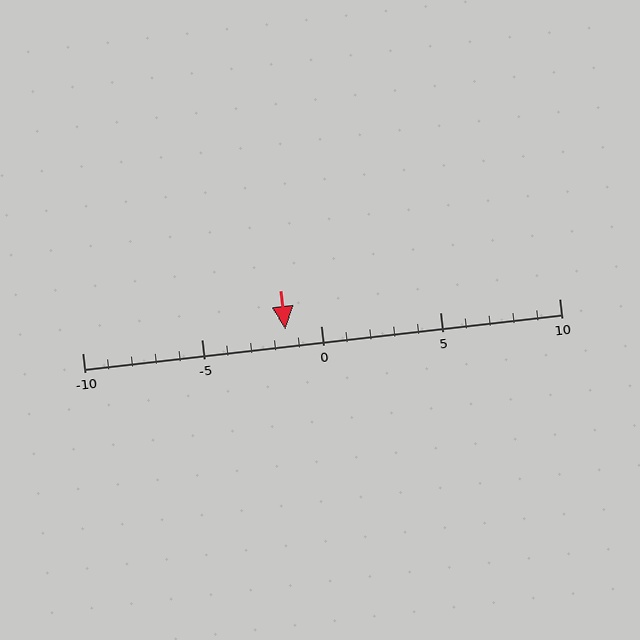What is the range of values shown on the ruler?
The ruler shows values from -10 to 10.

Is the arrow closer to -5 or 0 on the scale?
The arrow is closer to 0.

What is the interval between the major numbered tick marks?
The major tick marks are spaced 5 units apart.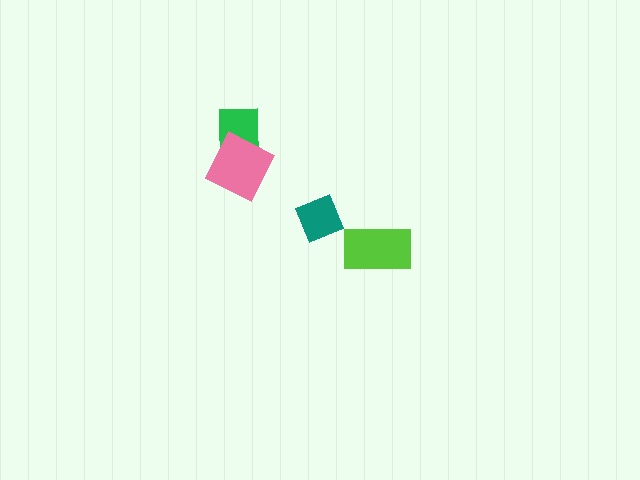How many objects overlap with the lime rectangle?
0 objects overlap with the lime rectangle.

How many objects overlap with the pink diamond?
1 object overlaps with the pink diamond.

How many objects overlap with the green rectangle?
1 object overlaps with the green rectangle.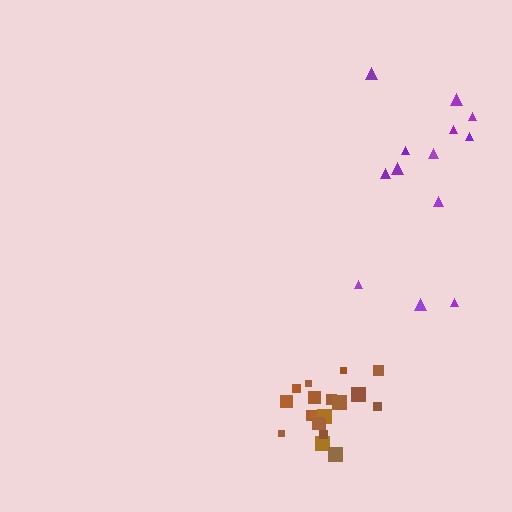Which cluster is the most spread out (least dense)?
Purple.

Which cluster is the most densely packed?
Brown.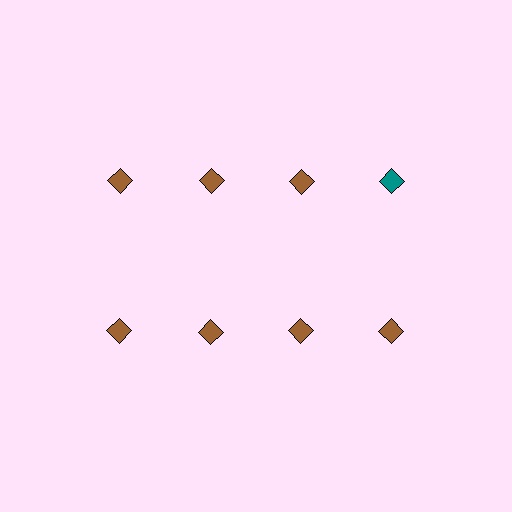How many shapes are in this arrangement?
There are 8 shapes arranged in a grid pattern.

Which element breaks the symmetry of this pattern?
The teal diamond in the top row, second from right column breaks the symmetry. All other shapes are brown diamonds.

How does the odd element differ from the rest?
It has a different color: teal instead of brown.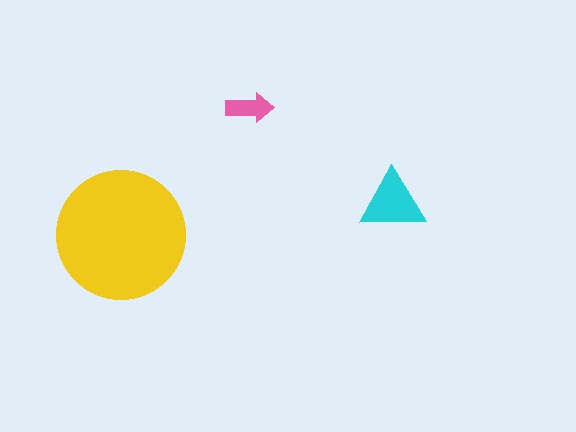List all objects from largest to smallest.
The yellow circle, the cyan triangle, the pink arrow.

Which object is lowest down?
The yellow circle is bottommost.